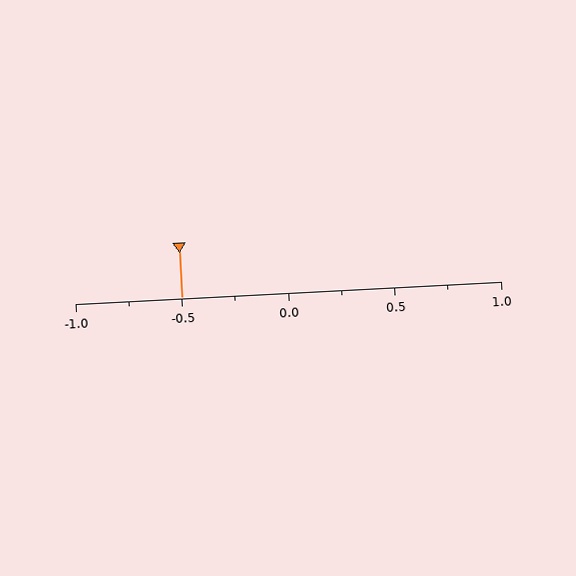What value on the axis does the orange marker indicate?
The marker indicates approximately -0.5.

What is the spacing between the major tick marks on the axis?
The major ticks are spaced 0.5 apart.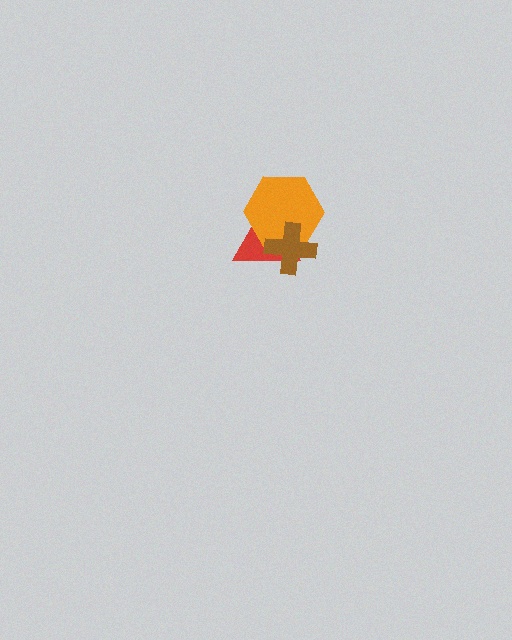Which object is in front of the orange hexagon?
The brown cross is in front of the orange hexagon.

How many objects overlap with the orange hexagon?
2 objects overlap with the orange hexagon.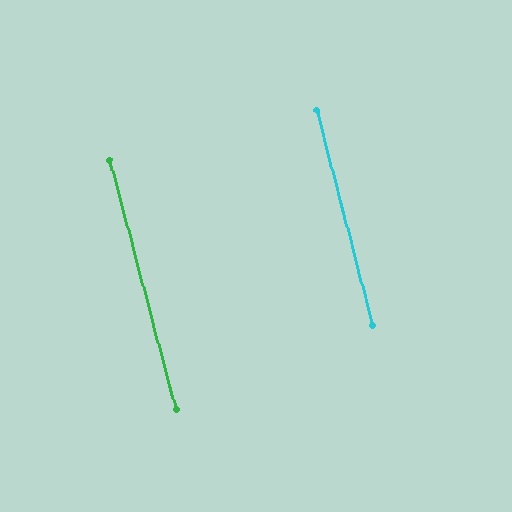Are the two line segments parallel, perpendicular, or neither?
Parallel — their directions differ by only 0.5°.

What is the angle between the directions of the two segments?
Approximately 0 degrees.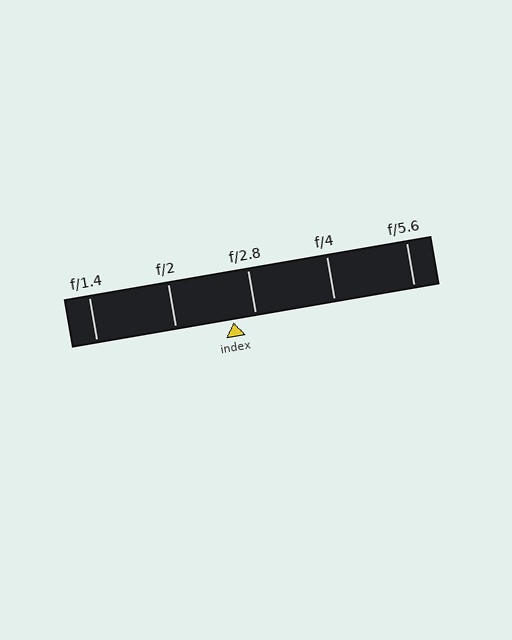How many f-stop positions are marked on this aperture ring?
There are 5 f-stop positions marked.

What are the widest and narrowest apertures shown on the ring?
The widest aperture shown is f/1.4 and the narrowest is f/5.6.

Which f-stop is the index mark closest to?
The index mark is closest to f/2.8.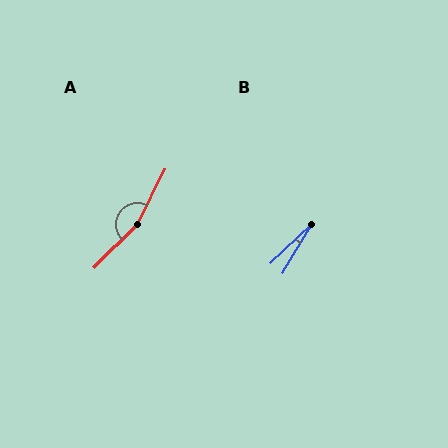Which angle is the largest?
A, at approximately 162 degrees.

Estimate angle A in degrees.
Approximately 162 degrees.